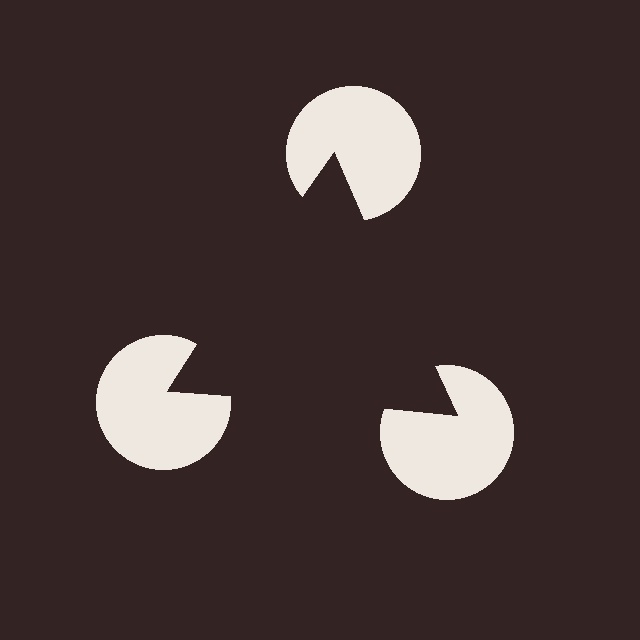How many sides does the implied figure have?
3 sides.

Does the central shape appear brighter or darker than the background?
It typically appears slightly darker than the background, even though no actual brightness change is drawn.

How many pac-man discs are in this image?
There are 3 — one at each vertex of the illusory triangle.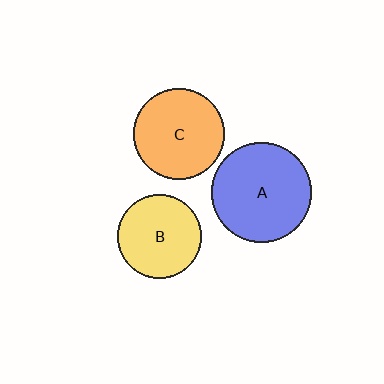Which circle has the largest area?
Circle A (blue).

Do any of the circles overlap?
No, none of the circles overlap.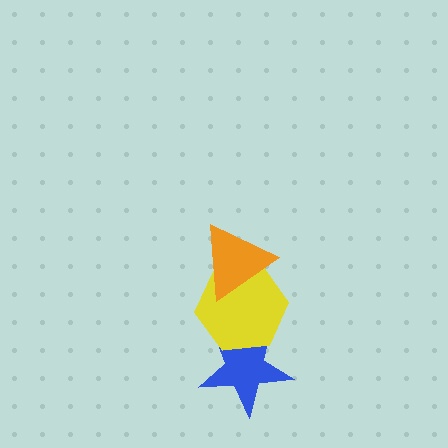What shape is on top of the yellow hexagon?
The orange triangle is on top of the yellow hexagon.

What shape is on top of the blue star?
The yellow hexagon is on top of the blue star.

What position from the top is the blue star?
The blue star is 3rd from the top.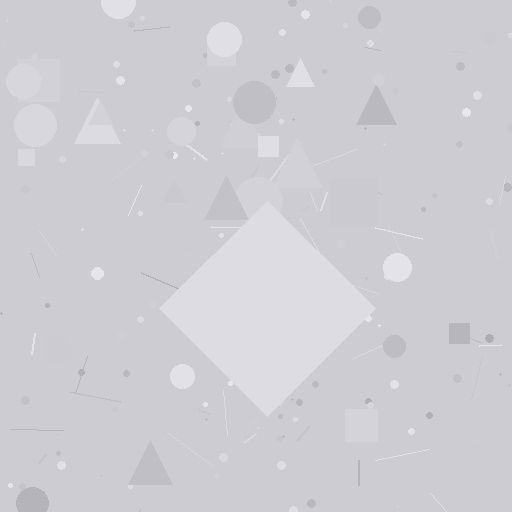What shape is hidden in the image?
A diamond is hidden in the image.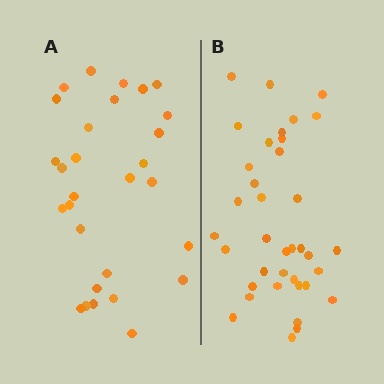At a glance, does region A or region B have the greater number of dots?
Region B (the right region) has more dots.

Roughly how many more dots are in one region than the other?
Region B has roughly 8 or so more dots than region A.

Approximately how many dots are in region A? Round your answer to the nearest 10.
About 30 dots. (The exact count is 29, which rounds to 30.)